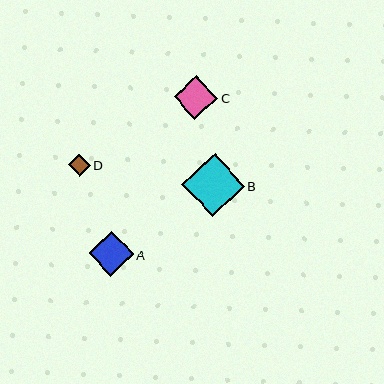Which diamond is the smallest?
Diamond D is the smallest with a size of approximately 22 pixels.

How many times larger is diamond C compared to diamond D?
Diamond C is approximately 2.0 times the size of diamond D.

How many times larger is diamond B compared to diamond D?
Diamond B is approximately 2.9 times the size of diamond D.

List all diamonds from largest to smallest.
From largest to smallest: B, A, C, D.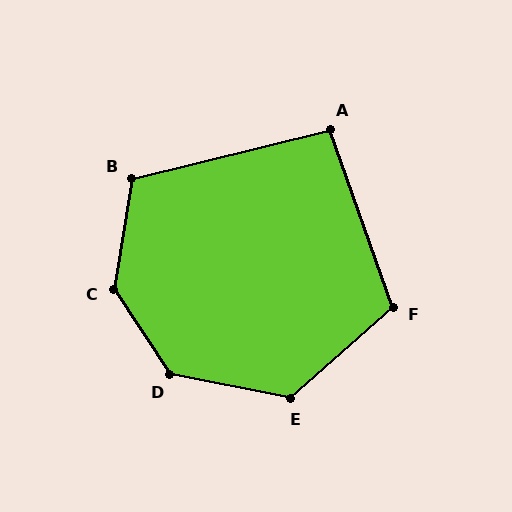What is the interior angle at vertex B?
Approximately 113 degrees (obtuse).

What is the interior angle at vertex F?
Approximately 112 degrees (obtuse).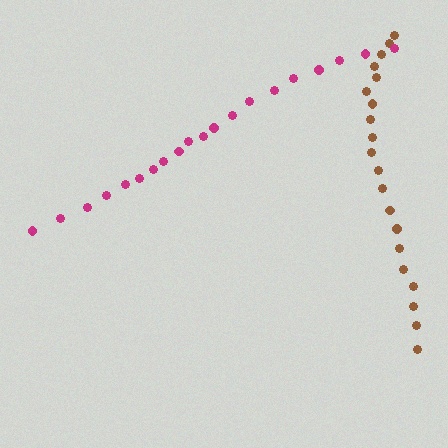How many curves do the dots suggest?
There are 2 distinct paths.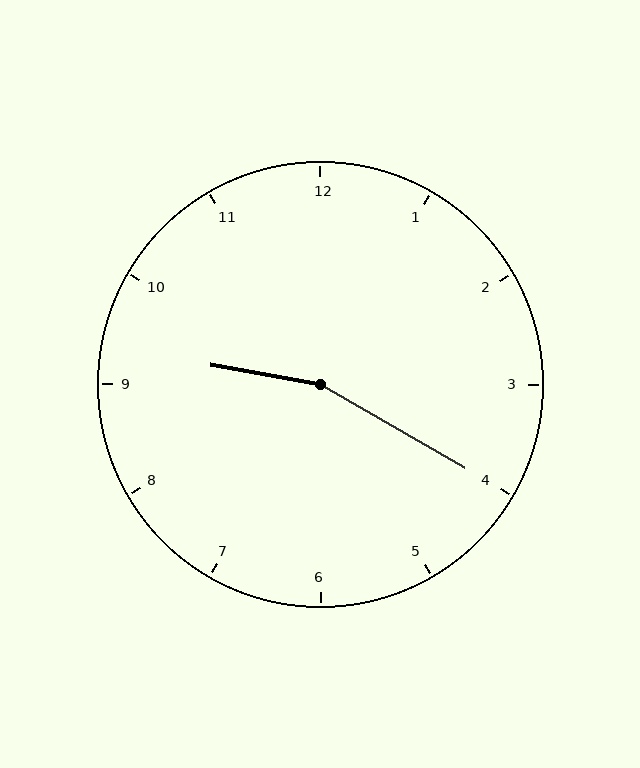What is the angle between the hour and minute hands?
Approximately 160 degrees.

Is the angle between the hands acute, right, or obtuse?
It is obtuse.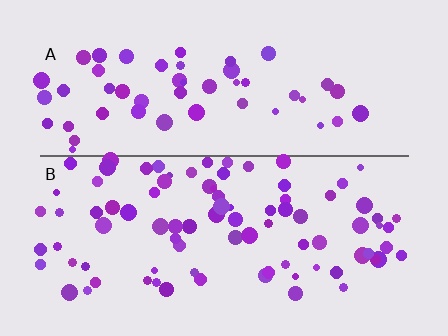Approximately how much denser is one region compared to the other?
Approximately 1.6× — region B over region A.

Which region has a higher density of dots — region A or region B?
B (the bottom).